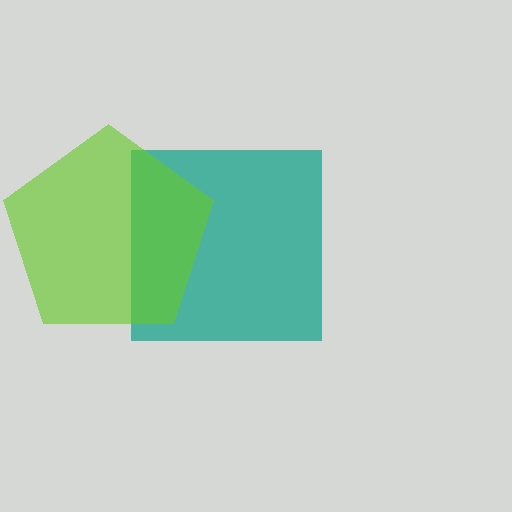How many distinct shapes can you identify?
There are 2 distinct shapes: a teal square, a lime pentagon.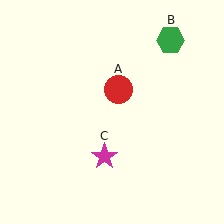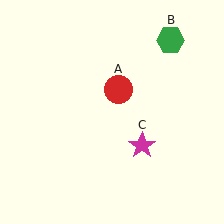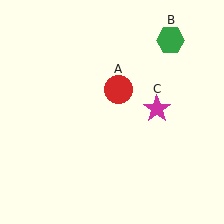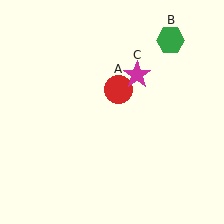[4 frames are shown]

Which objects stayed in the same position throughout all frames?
Red circle (object A) and green hexagon (object B) remained stationary.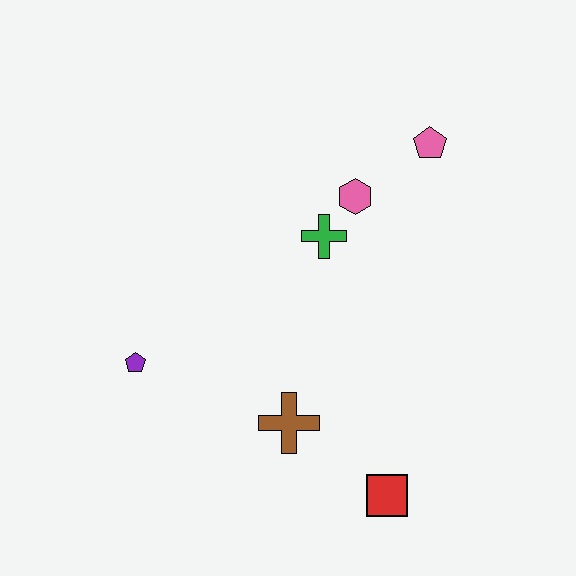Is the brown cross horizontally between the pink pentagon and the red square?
No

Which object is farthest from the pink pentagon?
The purple pentagon is farthest from the pink pentagon.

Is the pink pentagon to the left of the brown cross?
No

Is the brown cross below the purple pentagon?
Yes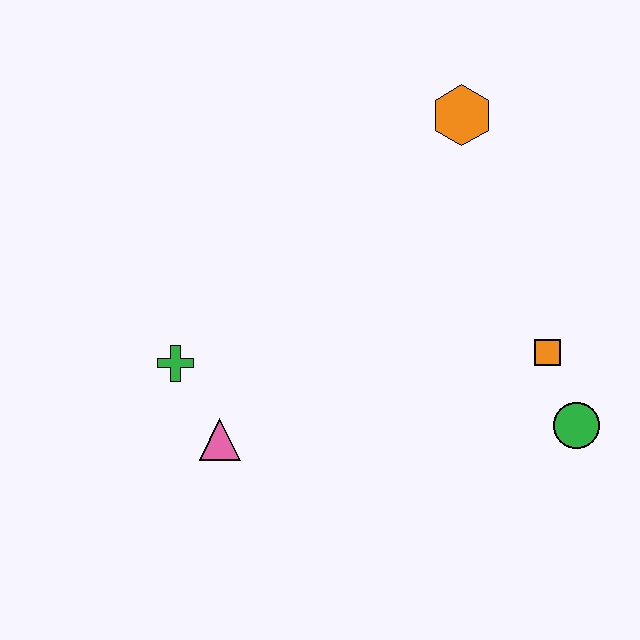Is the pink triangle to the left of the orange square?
Yes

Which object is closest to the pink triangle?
The green cross is closest to the pink triangle.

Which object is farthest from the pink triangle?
The orange hexagon is farthest from the pink triangle.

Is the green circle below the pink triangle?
No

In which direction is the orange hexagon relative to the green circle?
The orange hexagon is above the green circle.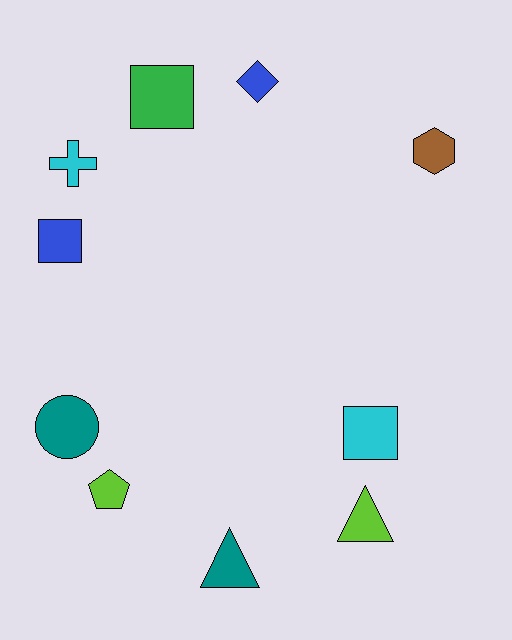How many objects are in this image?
There are 10 objects.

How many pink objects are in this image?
There are no pink objects.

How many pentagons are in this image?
There is 1 pentagon.